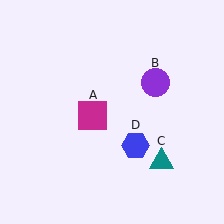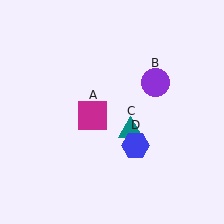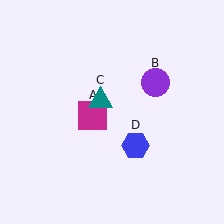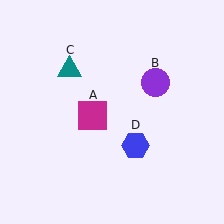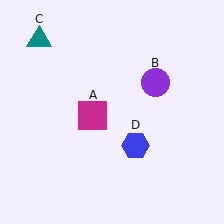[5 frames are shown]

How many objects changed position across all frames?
1 object changed position: teal triangle (object C).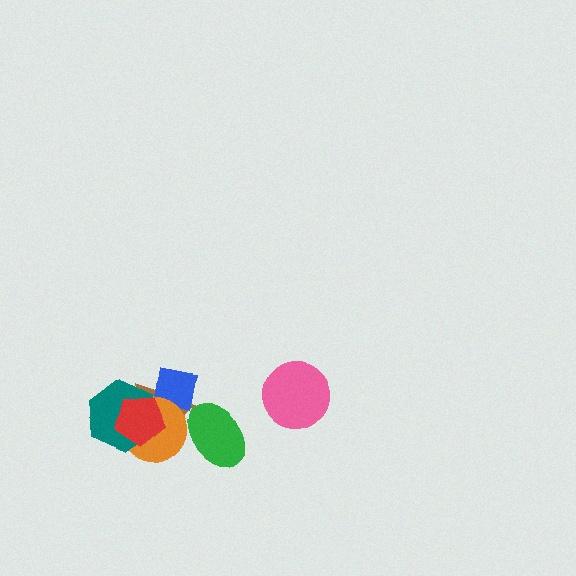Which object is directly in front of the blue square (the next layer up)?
The orange circle is directly in front of the blue square.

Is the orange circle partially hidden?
Yes, it is partially covered by another shape.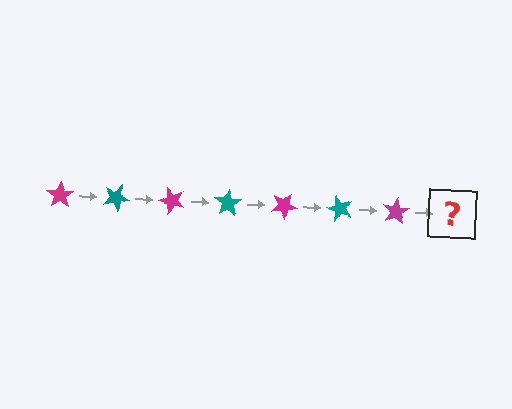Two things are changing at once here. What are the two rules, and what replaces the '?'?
The two rules are that it rotates 25 degrees each step and the color cycles through magenta and teal. The '?' should be a teal star, rotated 175 degrees from the start.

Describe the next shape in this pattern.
It should be a teal star, rotated 175 degrees from the start.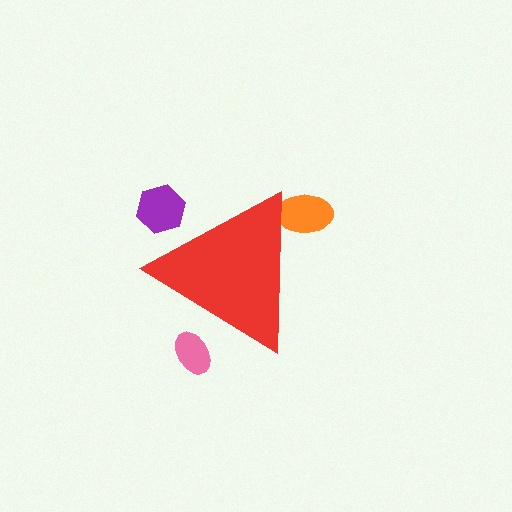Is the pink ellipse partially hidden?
Yes, the pink ellipse is partially hidden behind the red triangle.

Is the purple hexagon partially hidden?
Yes, the purple hexagon is partially hidden behind the red triangle.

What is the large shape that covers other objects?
A red triangle.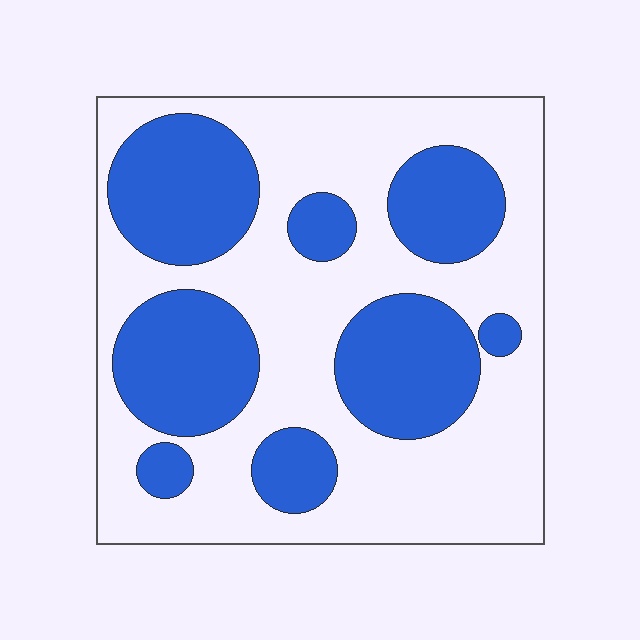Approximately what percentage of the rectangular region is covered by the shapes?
Approximately 40%.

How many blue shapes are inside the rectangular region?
8.